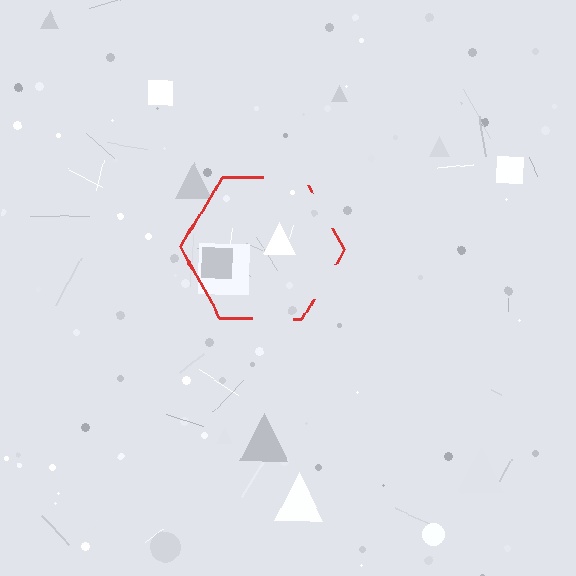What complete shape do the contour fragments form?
The contour fragments form a hexagon.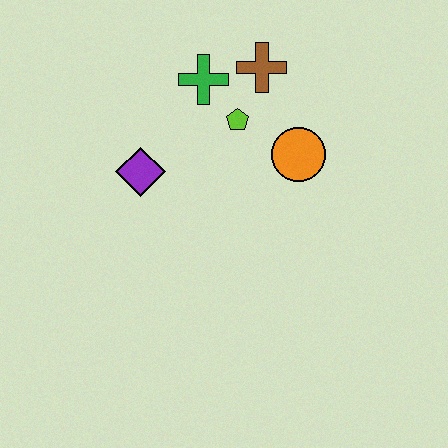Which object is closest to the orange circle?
The lime pentagon is closest to the orange circle.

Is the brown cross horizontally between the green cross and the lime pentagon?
No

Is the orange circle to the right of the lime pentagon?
Yes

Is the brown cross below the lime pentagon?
No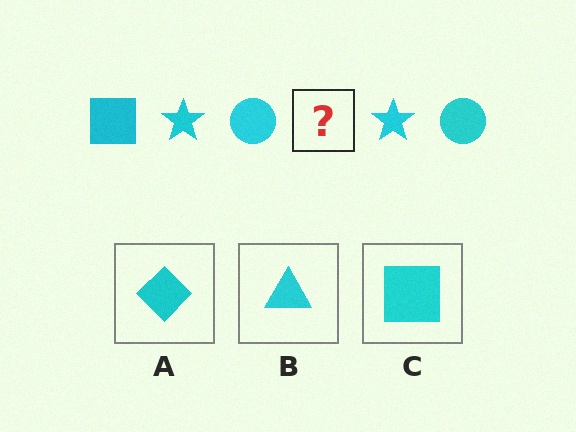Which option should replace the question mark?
Option C.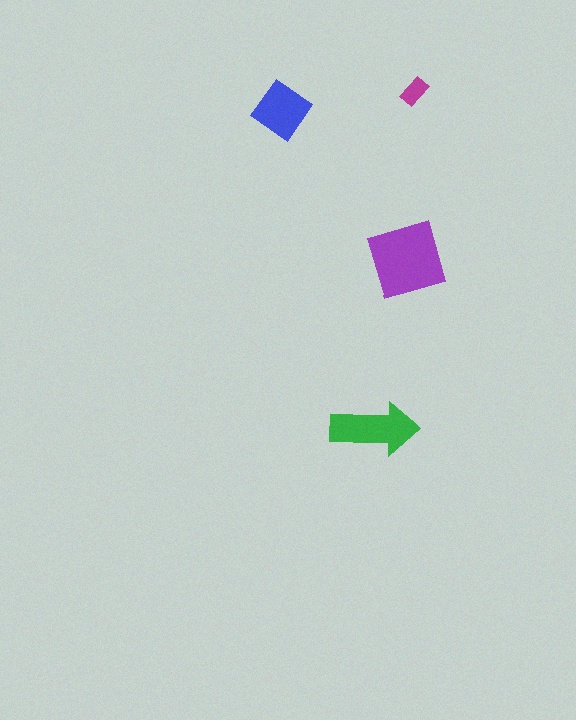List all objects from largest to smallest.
The purple diamond, the green arrow, the blue diamond, the magenta rectangle.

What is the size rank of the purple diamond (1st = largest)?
1st.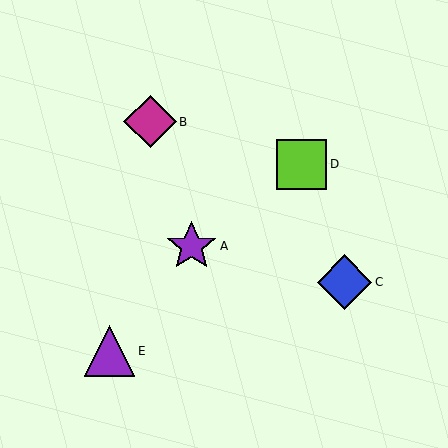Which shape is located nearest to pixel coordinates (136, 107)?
The magenta diamond (labeled B) at (150, 122) is nearest to that location.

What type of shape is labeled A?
Shape A is a purple star.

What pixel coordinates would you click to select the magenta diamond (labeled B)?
Click at (150, 122) to select the magenta diamond B.